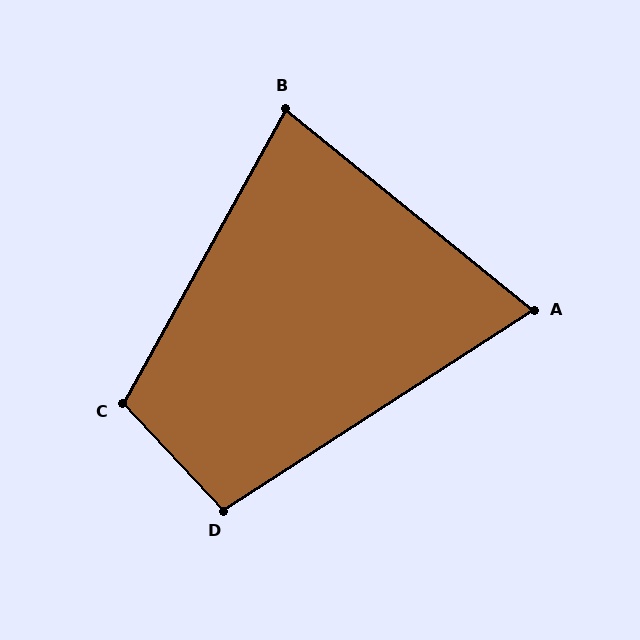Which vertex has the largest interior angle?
C, at approximately 108 degrees.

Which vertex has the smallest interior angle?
A, at approximately 72 degrees.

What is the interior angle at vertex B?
Approximately 80 degrees (acute).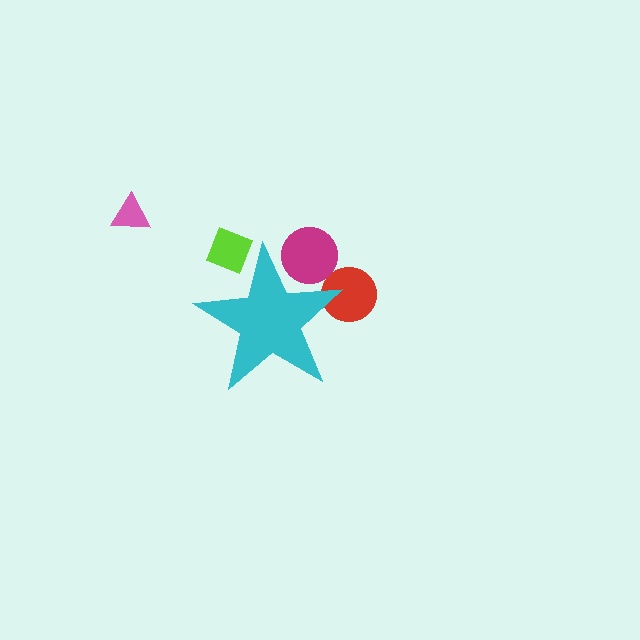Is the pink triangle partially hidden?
No, the pink triangle is fully visible.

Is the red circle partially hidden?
Yes, the red circle is partially hidden behind the cyan star.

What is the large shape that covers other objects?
A cyan star.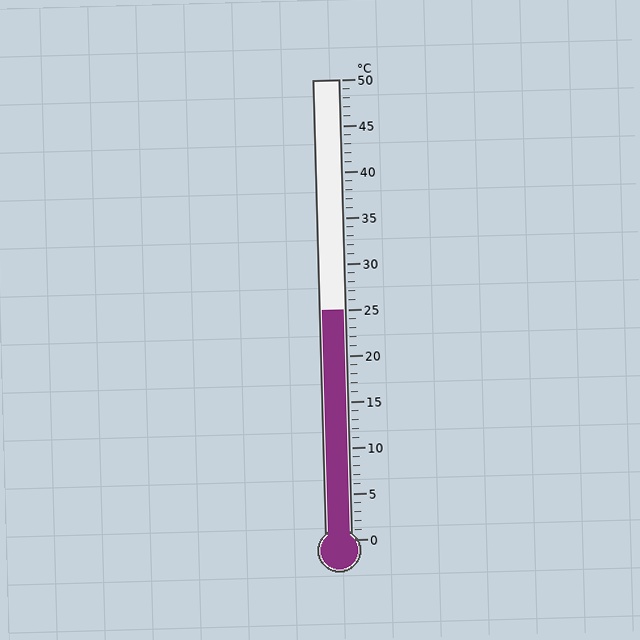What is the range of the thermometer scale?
The thermometer scale ranges from 0°C to 50°C.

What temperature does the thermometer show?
The thermometer shows approximately 25°C.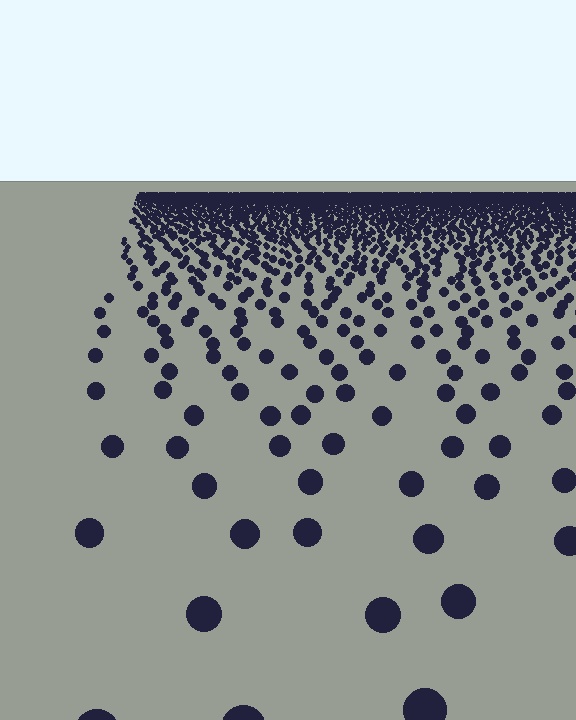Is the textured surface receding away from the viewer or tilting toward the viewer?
The surface is receding away from the viewer. Texture elements get smaller and denser toward the top.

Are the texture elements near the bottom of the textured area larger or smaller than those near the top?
Larger. Near the bottom, elements are closer to the viewer and appear at a bigger on-screen size.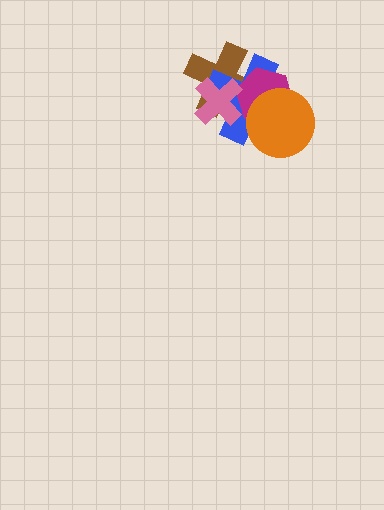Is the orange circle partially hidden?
No, no other shape covers it.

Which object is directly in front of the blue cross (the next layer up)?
The magenta hexagon is directly in front of the blue cross.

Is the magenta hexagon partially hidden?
Yes, it is partially covered by another shape.